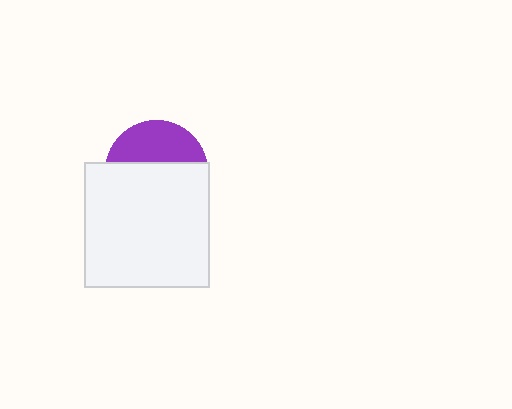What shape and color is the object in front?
The object in front is a white square.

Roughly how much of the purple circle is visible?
A small part of it is visible (roughly 38%).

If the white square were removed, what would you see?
You would see the complete purple circle.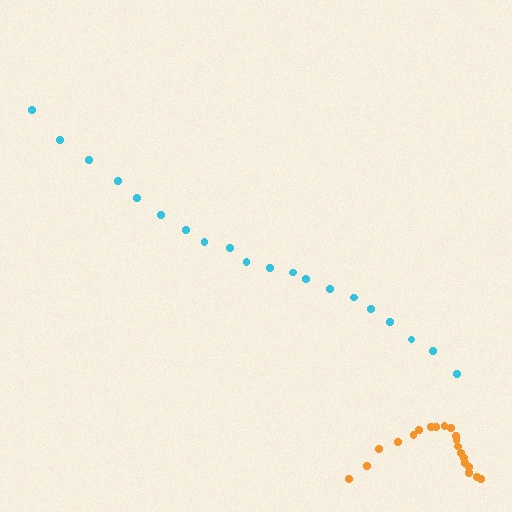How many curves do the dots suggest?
There are 2 distinct paths.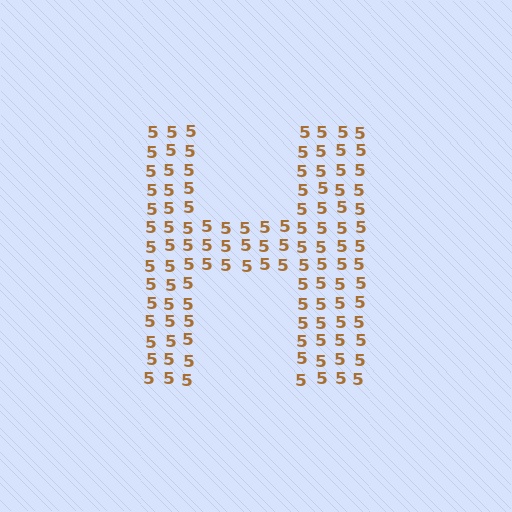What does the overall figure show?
The overall figure shows the letter H.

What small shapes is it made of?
It is made of small digit 5's.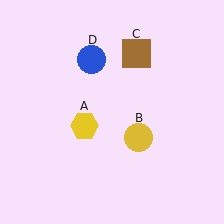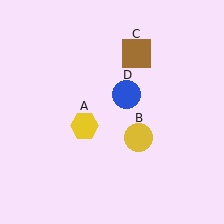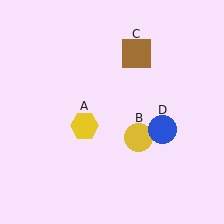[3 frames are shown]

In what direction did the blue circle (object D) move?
The blue circle (object D) moved down and to the right.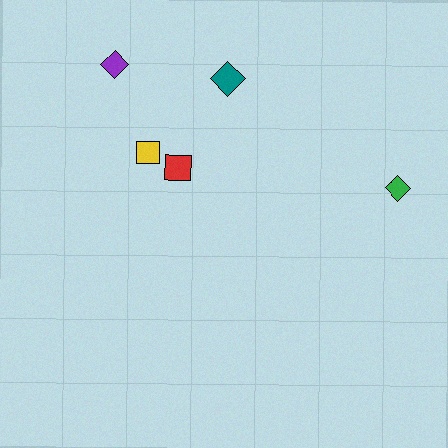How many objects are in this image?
There are 5 objects.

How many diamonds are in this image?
There are 3 diamonds.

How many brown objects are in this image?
There are no brown objects.